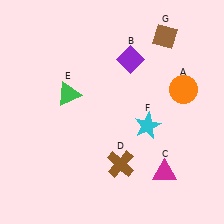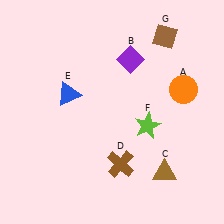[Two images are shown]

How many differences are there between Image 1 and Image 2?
There are 3 differences between the two images.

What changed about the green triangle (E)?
In Image 1, E is green. In Image 2, it changed to blue.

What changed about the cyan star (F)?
In Image 1, F is cyan. In Image 2, it changed to lime.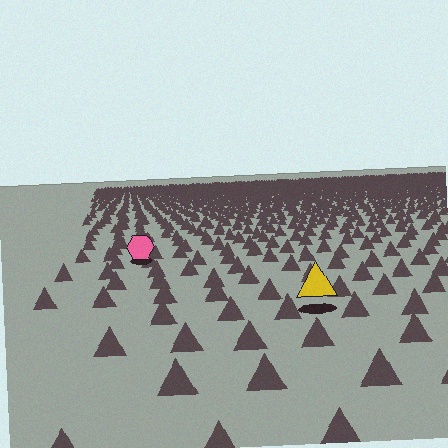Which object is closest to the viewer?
The yellow triangle is closest. The texture marks near it are larger and more spread out.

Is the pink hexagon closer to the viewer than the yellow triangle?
No. The yellow triangle is closer — you can tell from the texture gradient: the ground texture is coarser near it.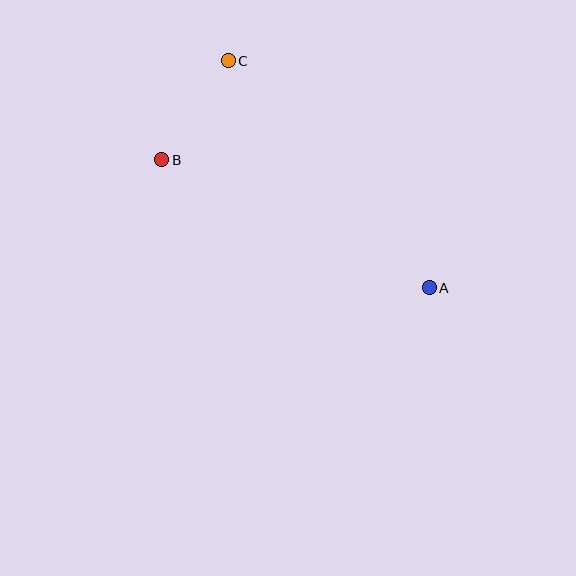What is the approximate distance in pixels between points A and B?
The distance between A and B is approximately 297 pixels.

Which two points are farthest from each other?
Points A and C are farthest from each other.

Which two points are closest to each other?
Points B and C are closest to each other.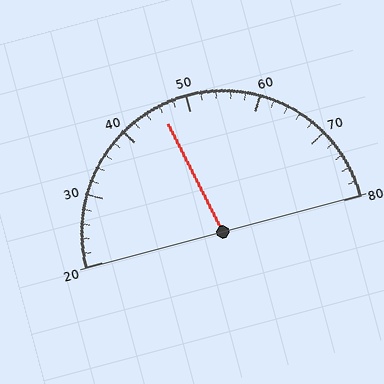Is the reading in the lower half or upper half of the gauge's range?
The reading is in the lower half of the range (20 to 80).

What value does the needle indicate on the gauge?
The needle indicates approximately 46.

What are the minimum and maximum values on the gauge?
The gauge ranges from 20 to 80.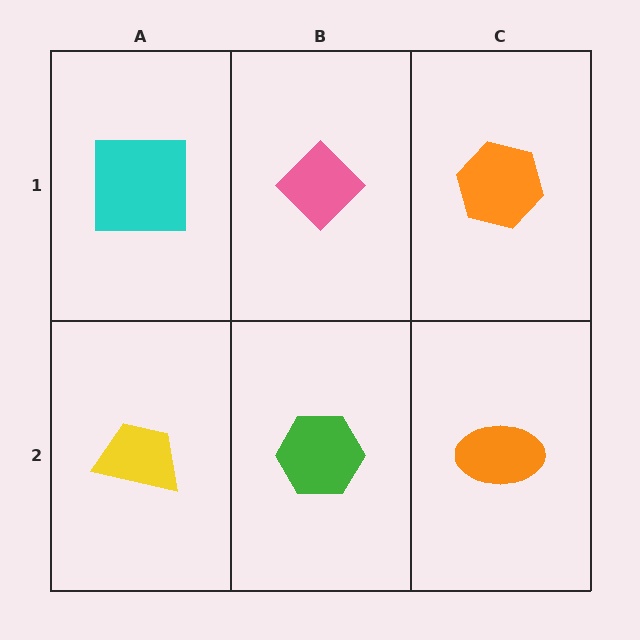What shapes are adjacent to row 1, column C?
An orange ellipse (row 2, column C), a pink diamond (row 1, column B).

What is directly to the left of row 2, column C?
A green hexagon.